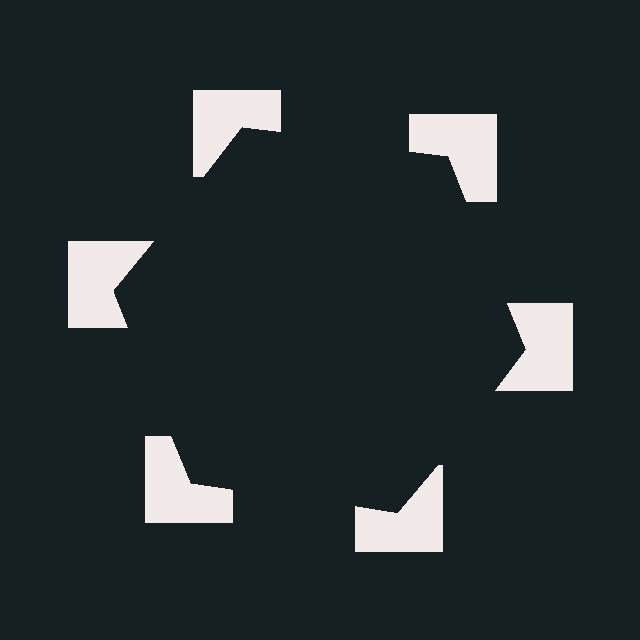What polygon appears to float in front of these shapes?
An illusory hexagon — its edges are inferred from the aligned wedge cuts in the notched squares, not physically drawn.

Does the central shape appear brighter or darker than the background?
It typically appears slightly darker than the background, even though no actual brightness change is drawn.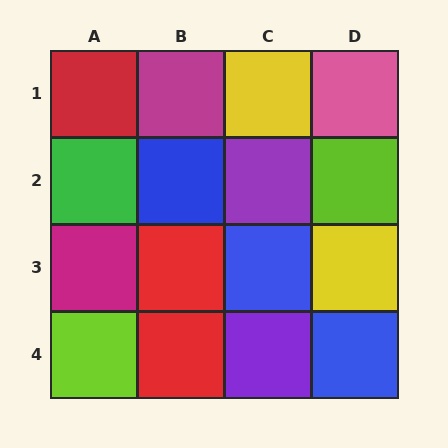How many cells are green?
1 cell is green.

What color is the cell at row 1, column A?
Red.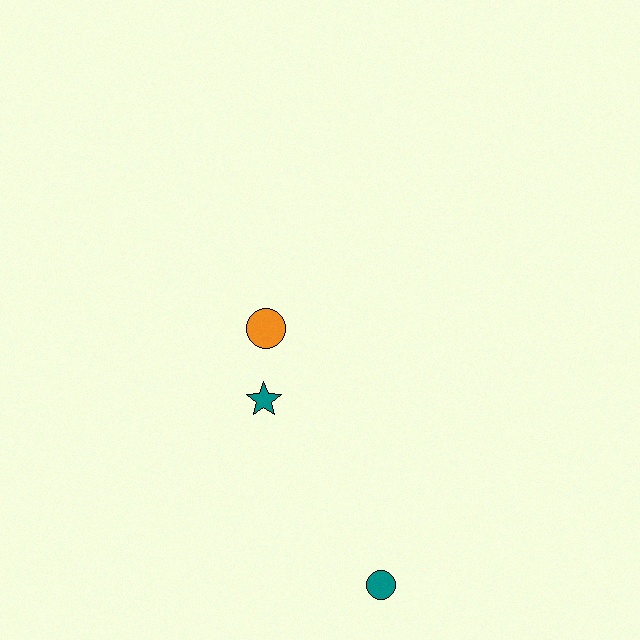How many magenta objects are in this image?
There are no magenta objects.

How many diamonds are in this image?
There are no diamonds.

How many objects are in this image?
There are 3 objects.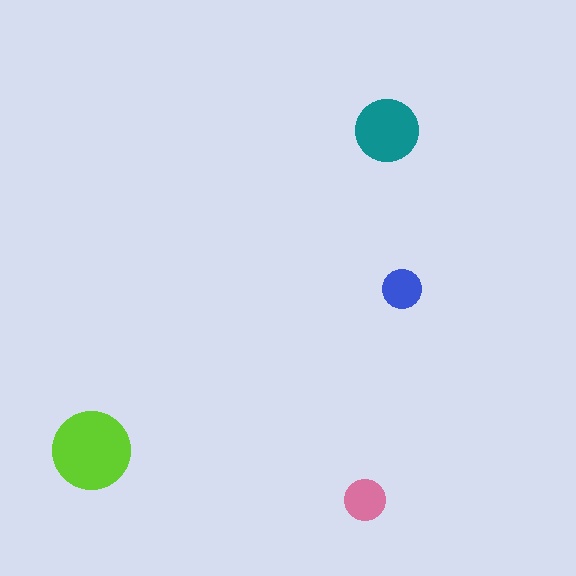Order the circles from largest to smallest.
the lime one, the teal one, the pink one, the blue one.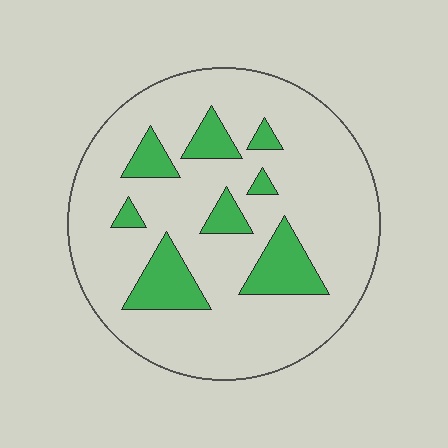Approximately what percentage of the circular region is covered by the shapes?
Approximately 20%.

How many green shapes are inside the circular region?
8.